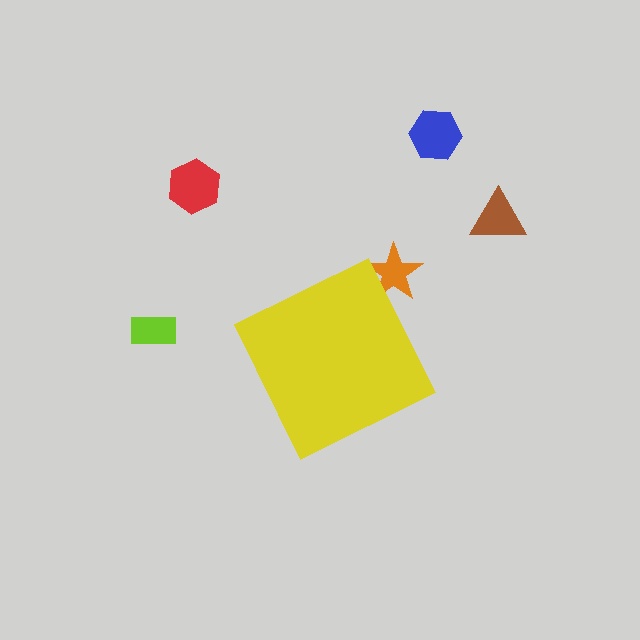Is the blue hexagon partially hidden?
No, the blue hexagon is fully visible.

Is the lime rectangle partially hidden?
No, the lime rectangle is fully visible.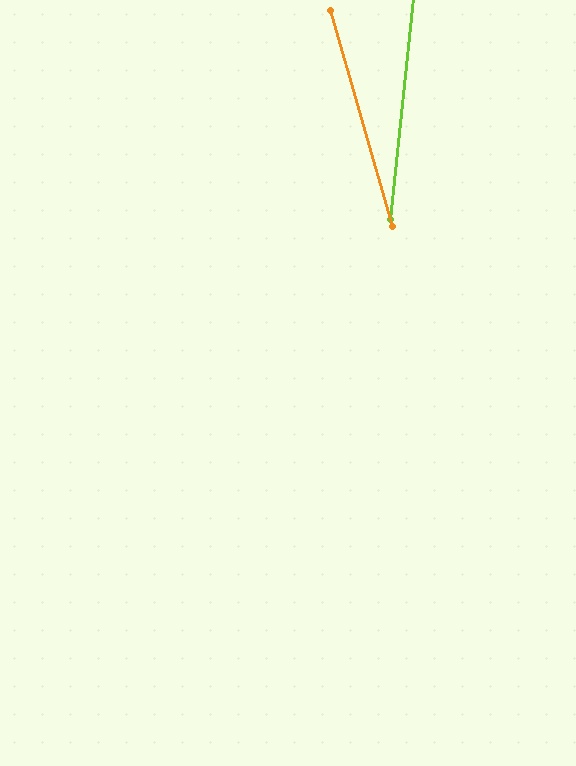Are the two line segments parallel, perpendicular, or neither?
Neither parallel nor perpendicular — they differ by about 22°.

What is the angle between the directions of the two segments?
Approximately 22 degrees.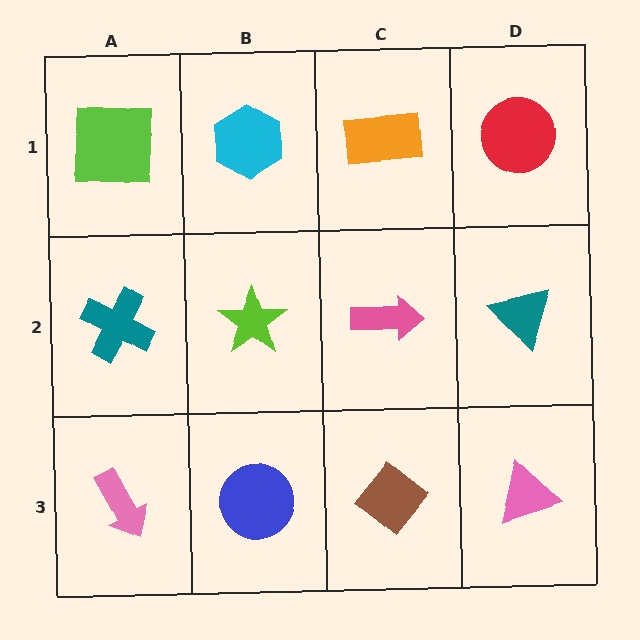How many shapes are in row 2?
4 shapes.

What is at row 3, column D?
A pink triangle.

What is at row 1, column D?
A red circle.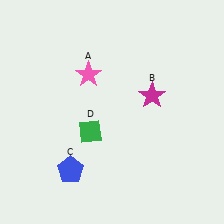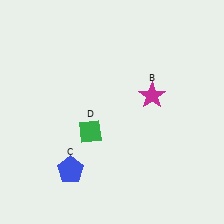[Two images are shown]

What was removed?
The pink star (A) was removed in Image 2.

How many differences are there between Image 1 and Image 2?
There is 1 difference between the two images.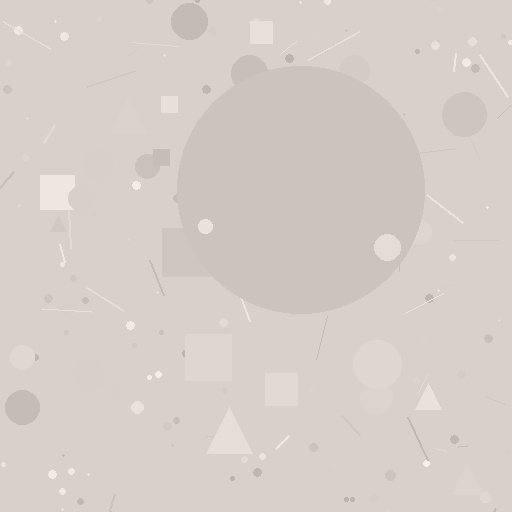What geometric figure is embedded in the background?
A circle is embedded in the background.